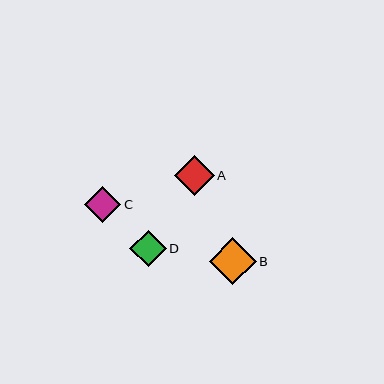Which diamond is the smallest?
Diamond D is the smallest with a size of approximately 36 pixels.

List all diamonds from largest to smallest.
From largest to smallest: B, A, C, D.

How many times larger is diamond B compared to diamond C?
Diamond B is approximately 1.3 times the size of diamond C.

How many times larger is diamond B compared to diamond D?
Diamond B is approximately 1.3 times the size of diamond D.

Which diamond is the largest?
Diamond B is the largest with a size of approximately 47 pixels.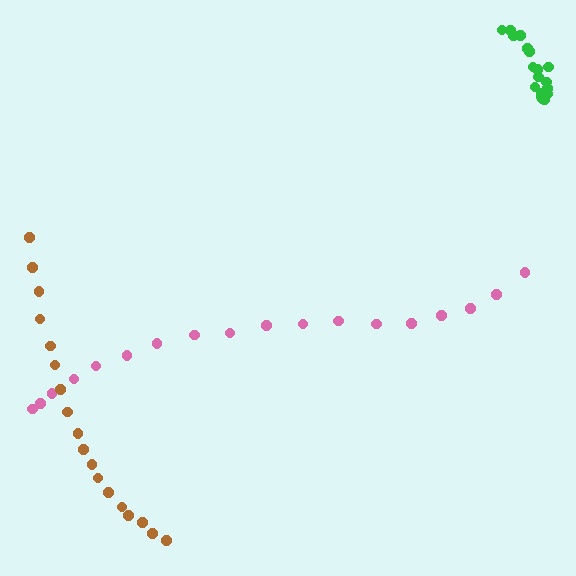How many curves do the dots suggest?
There are 3 distinct paths.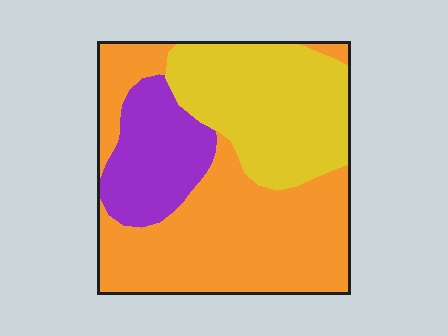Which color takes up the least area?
Purple, at roughly 20%.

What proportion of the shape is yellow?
Yellow takes up between a quarter and a half of the shape.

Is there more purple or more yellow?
Yellow.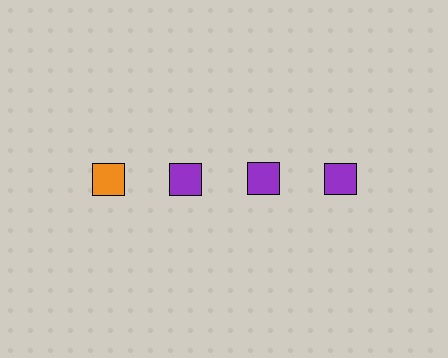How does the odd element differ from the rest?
It has a different color: orange instead of purple.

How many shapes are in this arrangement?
There are 4 shapes arranged in a grid pattern.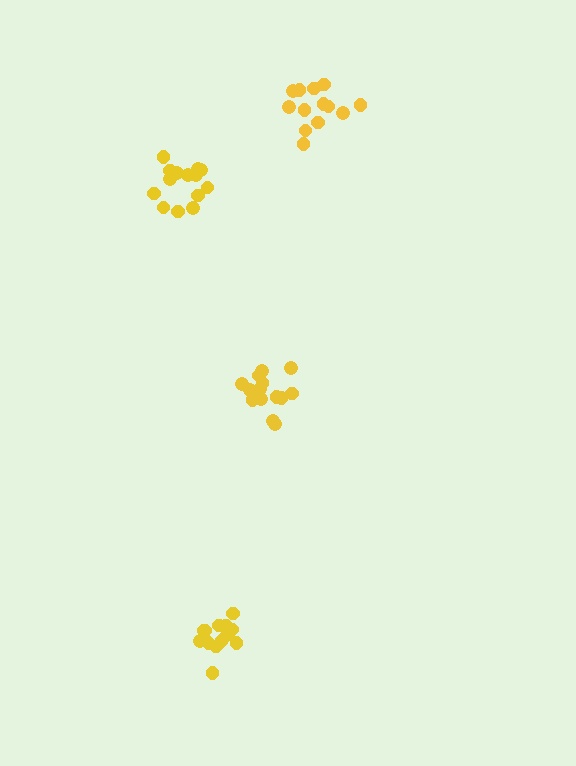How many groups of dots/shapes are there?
There are 4 groups.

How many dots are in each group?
Group 1: 15 dots, Group 2: 14 dots, Group 3: 13 dots, Group 4: 14 dots (56 total).